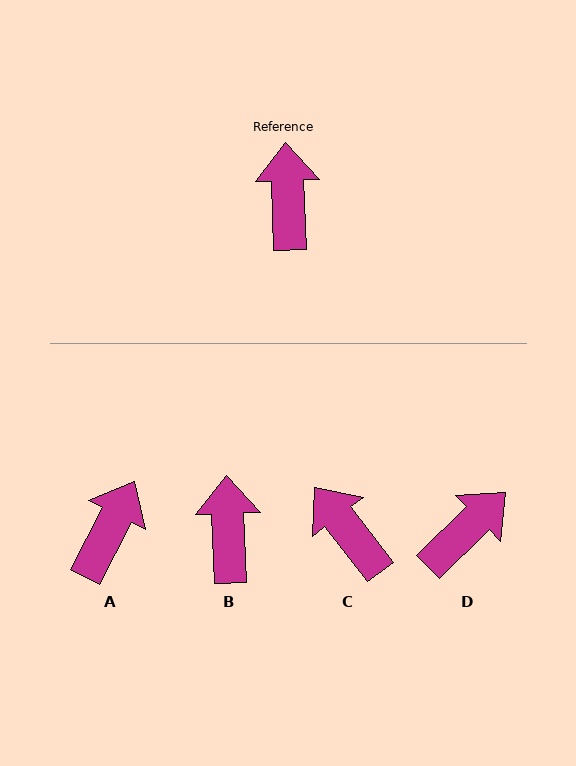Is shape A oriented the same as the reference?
No, it is off by about 29 degrees.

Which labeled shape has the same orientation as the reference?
B.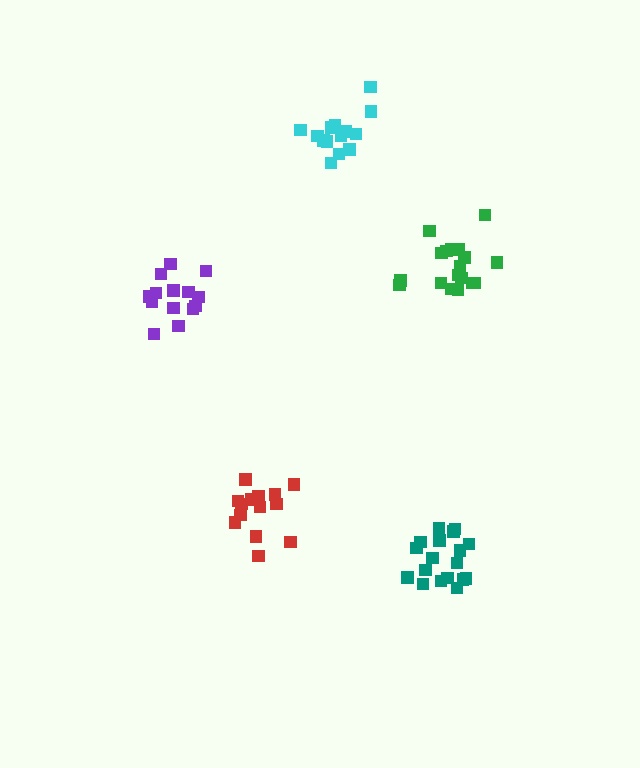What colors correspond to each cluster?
The clusters are colored: green, teal, purple, red, cyan.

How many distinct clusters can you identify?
There are 5 distinct clusters.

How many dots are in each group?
Group 1: 18 dots, Group 2: 18 dots, Group 3: 14 dots, Group 4: 15 dots, Group 5: 14 dots (79 total).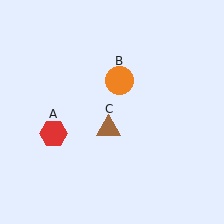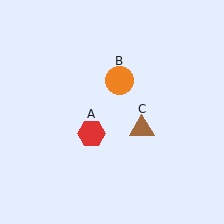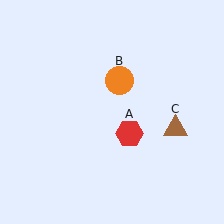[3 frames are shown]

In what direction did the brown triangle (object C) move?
The brown triangle (object C) moved right.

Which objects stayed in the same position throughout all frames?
Orange circle (object B) remained stationary.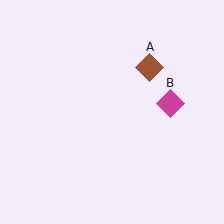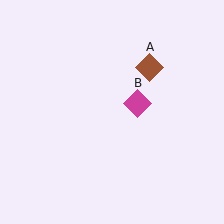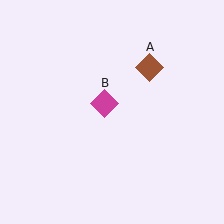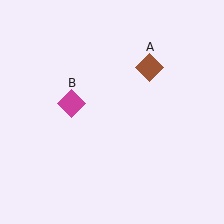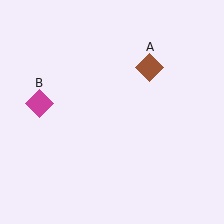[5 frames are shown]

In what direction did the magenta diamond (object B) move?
The magenta diamond (object B) moved left.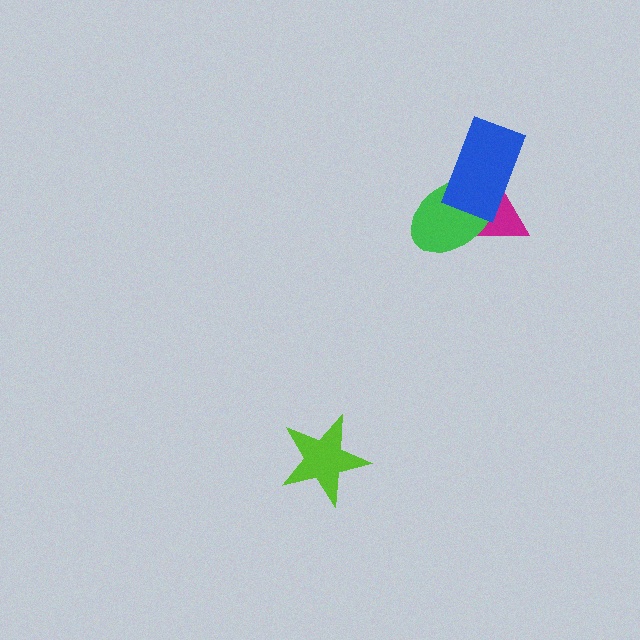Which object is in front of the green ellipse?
The blue rectangle is in front of the green ellipse.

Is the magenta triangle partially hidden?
Yes, it is partially covered by another shape.